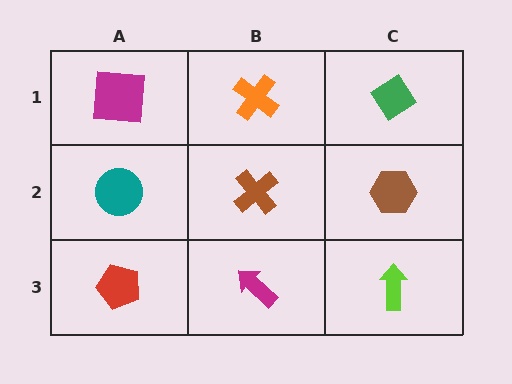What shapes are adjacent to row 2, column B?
An orange cross (row 1, column B), a magenta arrow (row 3, column B), a teal circle (row 2, column A), a brown hexagon (row 2, column C).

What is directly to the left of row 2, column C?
A brown cross.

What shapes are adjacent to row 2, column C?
A green diamond (row 1, column C), a lime arrow (row 3, column C), a brown cross (row 2, column B).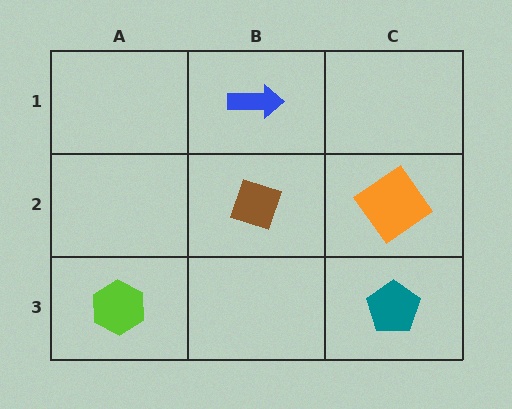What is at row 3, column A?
A lime hexagon.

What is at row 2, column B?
A brown diamond.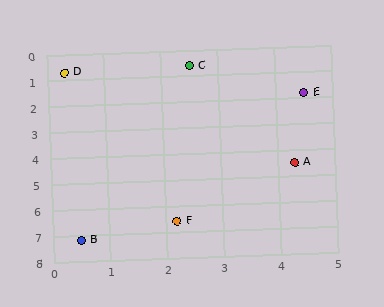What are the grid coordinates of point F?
Point F is at approximately (2.2, 6.6).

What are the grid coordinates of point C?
Point C is at approximately (2.5, 0.6).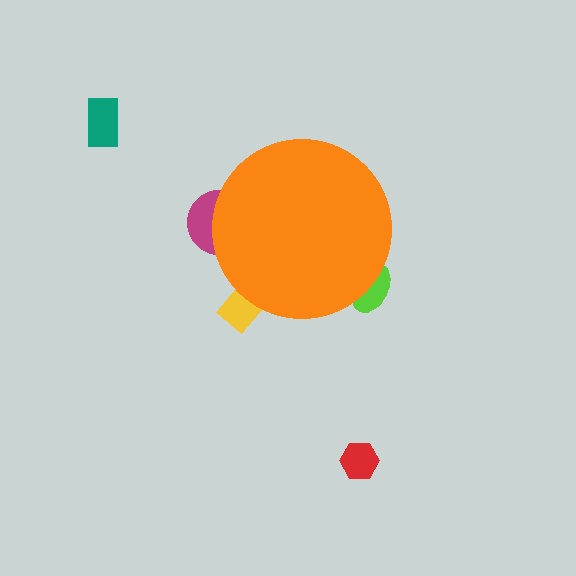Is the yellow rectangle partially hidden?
Yes, the yellow rectangle is partially hidden behind the orange circle.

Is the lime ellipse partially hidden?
Yes, the lime ellipse is partially hidden behind the orange circle.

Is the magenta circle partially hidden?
Yes, the magenta circle is partially hidden behind the orange circle.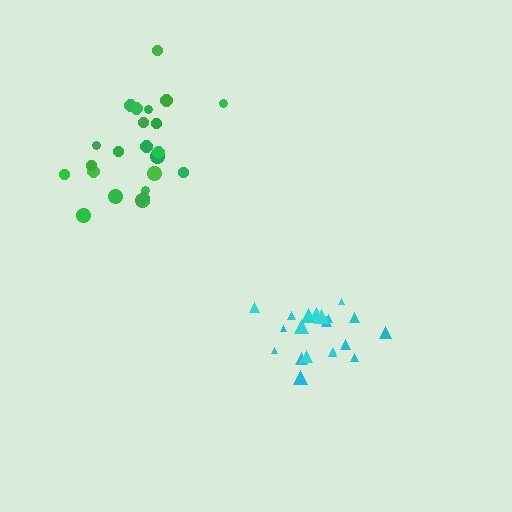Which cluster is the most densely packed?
Cyan.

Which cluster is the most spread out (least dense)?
Green.